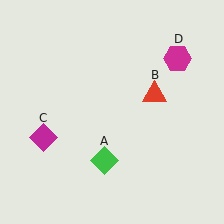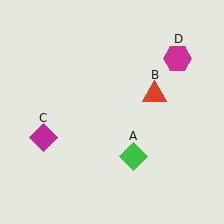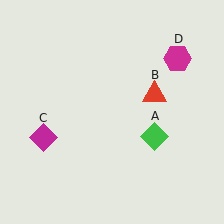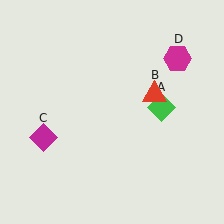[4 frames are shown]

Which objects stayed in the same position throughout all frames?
Red triangle (object B) and magenta diamond (object C) and magenta hexagon (object D) remained stationary.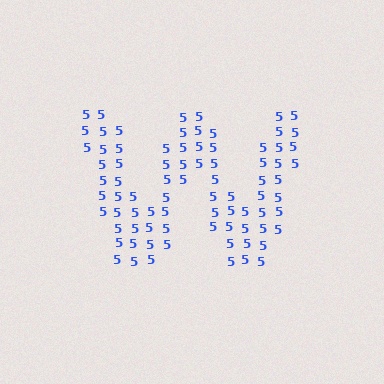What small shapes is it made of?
It is made of small digit 5's.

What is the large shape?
The large shape is the letter W.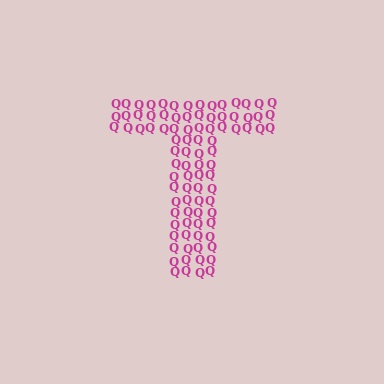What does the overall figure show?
The overall figure shows the letter T.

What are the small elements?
The small elements are letter Q's.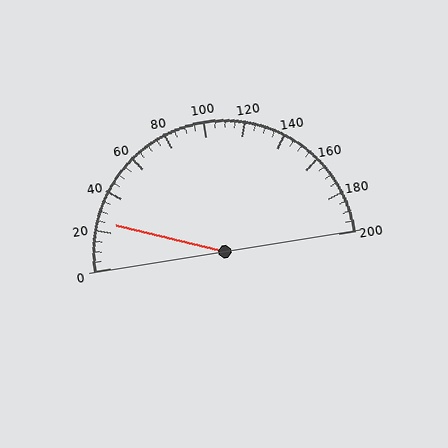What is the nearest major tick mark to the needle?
The nearest major tick mark is 20.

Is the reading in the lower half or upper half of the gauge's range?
The reading is in the lower half of the range (0 to 200).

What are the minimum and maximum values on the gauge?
The gauge ranges from 0 to 200.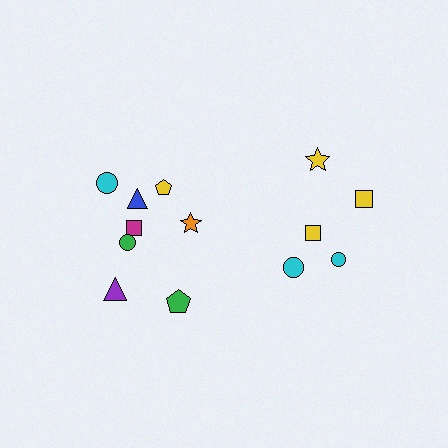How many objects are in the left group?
There are 8 objects.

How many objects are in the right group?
There are 5 objects.